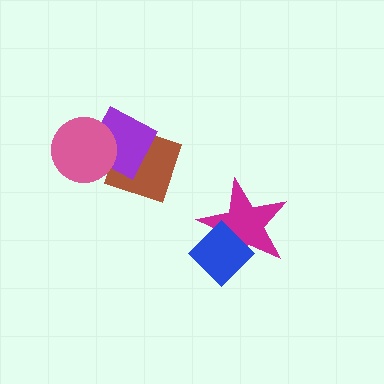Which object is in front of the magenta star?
The blue diamond is in front of the magenta star.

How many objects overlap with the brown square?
1 object overlaps with the brown square.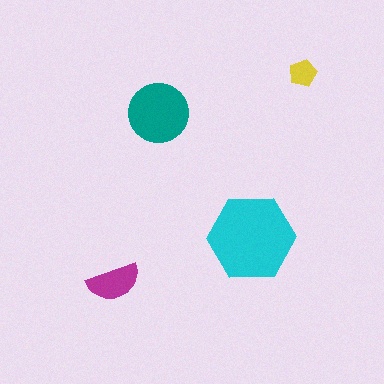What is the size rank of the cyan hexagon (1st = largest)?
1st.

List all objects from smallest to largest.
The yellow pentagon, the magenta semicircle, the teal circle, the cyan hexagon.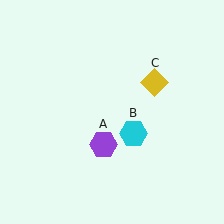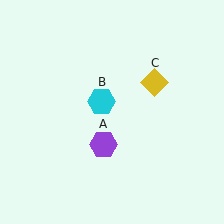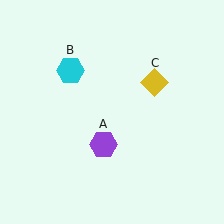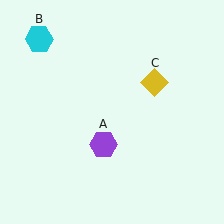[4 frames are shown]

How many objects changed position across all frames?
1 object changed position: cyan hexagon (object B).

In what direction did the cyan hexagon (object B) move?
The cyan hexagon (object B) moved up and to the left.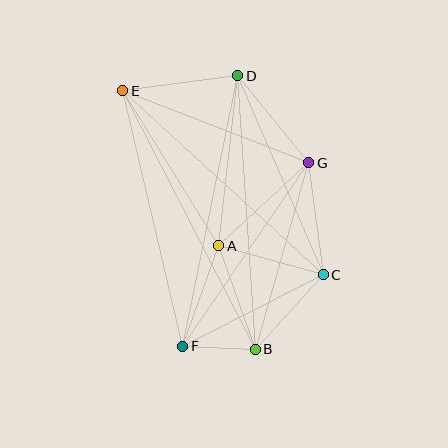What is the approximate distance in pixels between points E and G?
The distance between E and G is approximately 199 pixels.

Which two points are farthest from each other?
Points B and E are farthest from each other.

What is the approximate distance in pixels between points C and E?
The distance between C and E is approximately 272 pixels.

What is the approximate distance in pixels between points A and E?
The distance between A and E is approximately 182 pixels.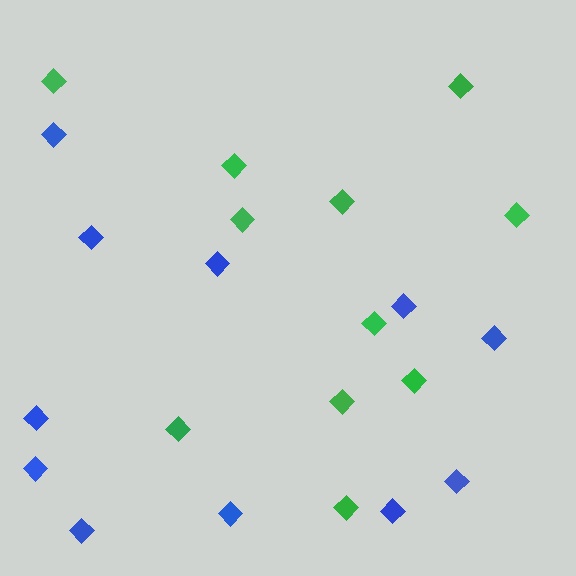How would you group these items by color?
There are 2 groups: one group of green diamonds (11) and one group of blue diamonds (11).